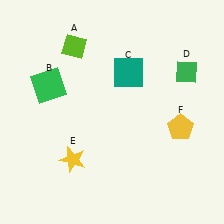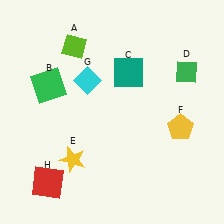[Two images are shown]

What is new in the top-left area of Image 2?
A cyan diamond (G) was added in the top-left area of Image 2.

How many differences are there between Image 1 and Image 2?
There are 2 differences between the two images.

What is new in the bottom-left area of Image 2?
A red square (H) was added in the bottom-left area of Image 2.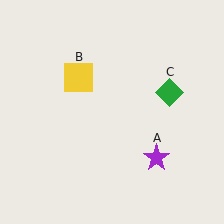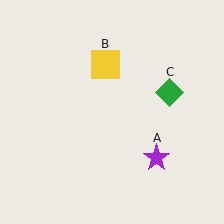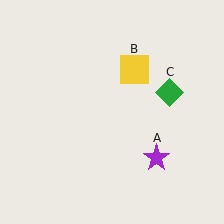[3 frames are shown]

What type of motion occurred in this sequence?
The yellow square (object B) rotated clockwise around the center of the scene.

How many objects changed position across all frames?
1 object changed position: yellow square (object B).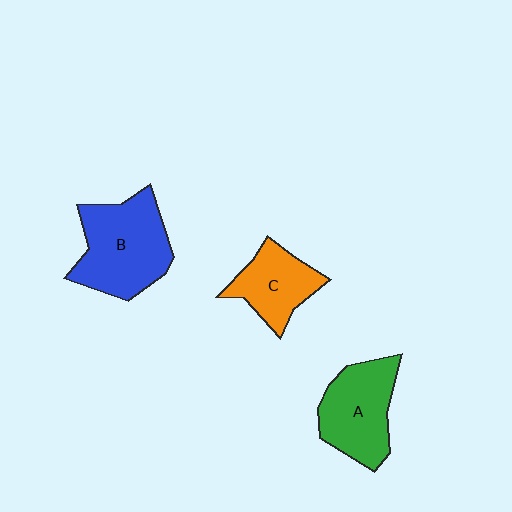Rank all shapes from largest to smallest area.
From largest to smallest: B (blue), A (green), C (orange).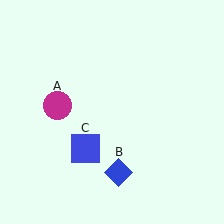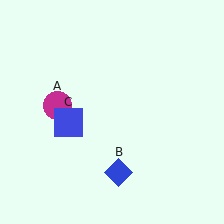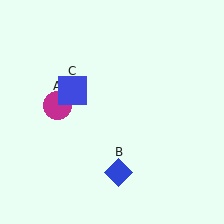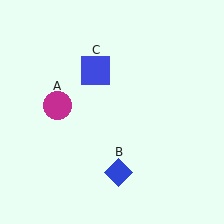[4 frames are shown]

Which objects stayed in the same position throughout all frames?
Magenta circle (object A) and blue diamond (object B) remained stationary.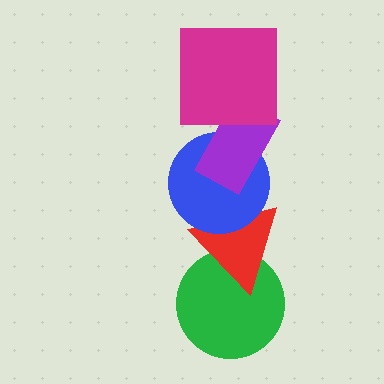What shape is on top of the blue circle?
The purple rectangle is on top of the blue circle.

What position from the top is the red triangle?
The red triangle is 4th from the top.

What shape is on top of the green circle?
The red triangle is on top of the green circle.